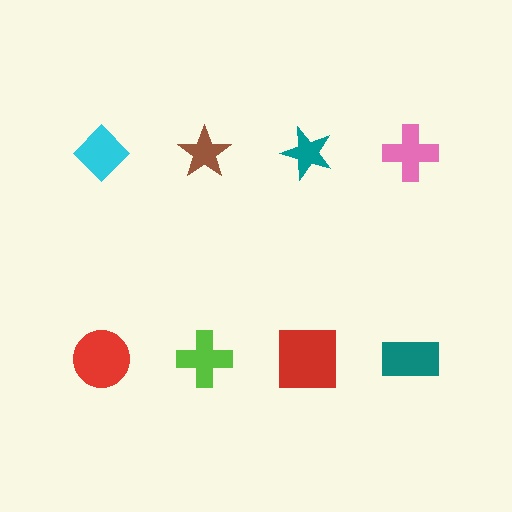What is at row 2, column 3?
A red square.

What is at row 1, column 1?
A cyan diamond.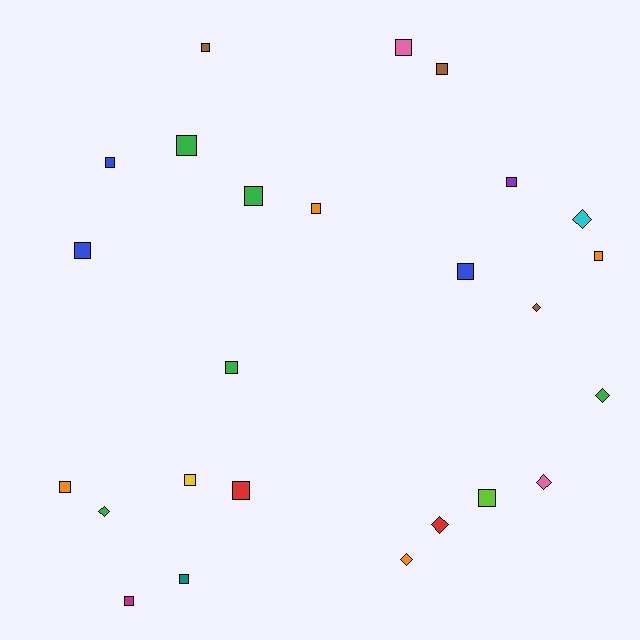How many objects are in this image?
There are 25 objects.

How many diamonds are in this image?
There are 7 diamonds.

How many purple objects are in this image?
There is 1 purple object.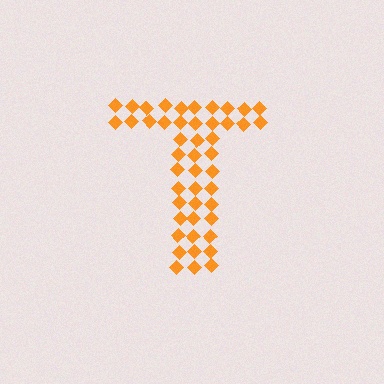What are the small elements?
The small elements are diamonds.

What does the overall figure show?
The overall figure shows the letter T.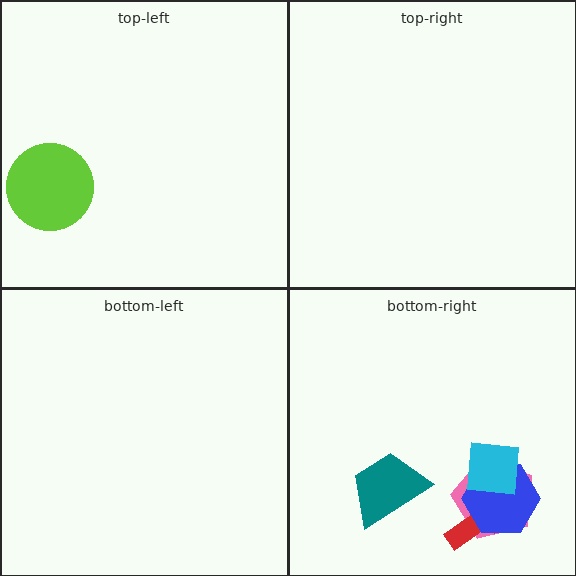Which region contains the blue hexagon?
The bottom-right region.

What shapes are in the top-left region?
The lime circle.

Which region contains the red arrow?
The bottom-right region.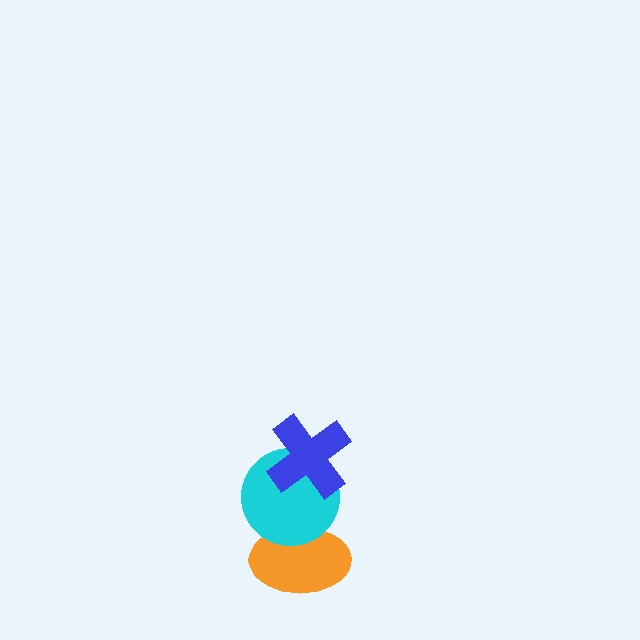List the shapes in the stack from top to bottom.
From top to bottom: the blue cross, the cyan circle, the orange ellipse.